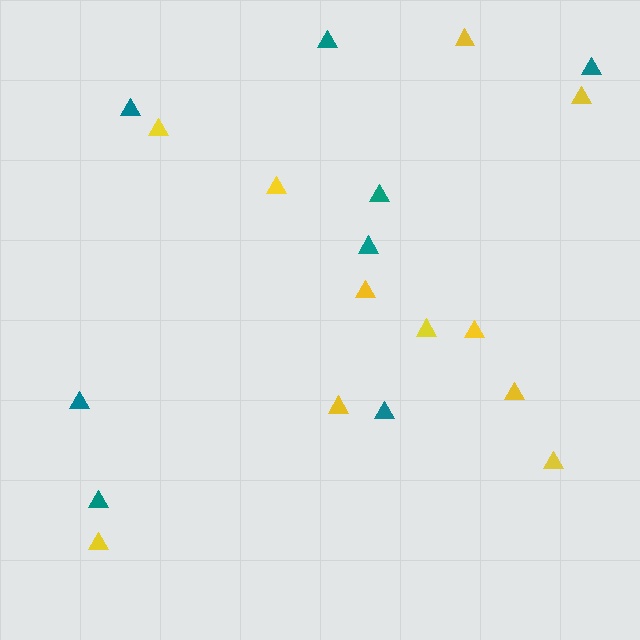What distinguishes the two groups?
There are 2 groups: one group of teal triangles (8) and one group of yellow triangles (11).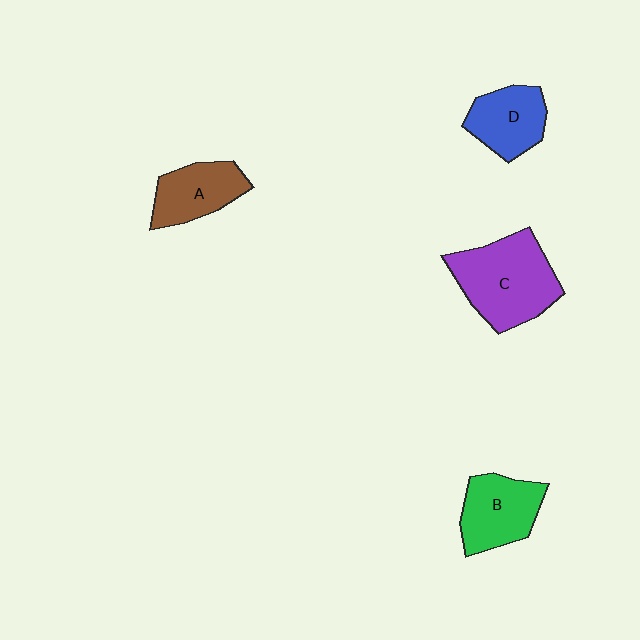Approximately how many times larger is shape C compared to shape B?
Approximately 1.5 times.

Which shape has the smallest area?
Shape D (blue).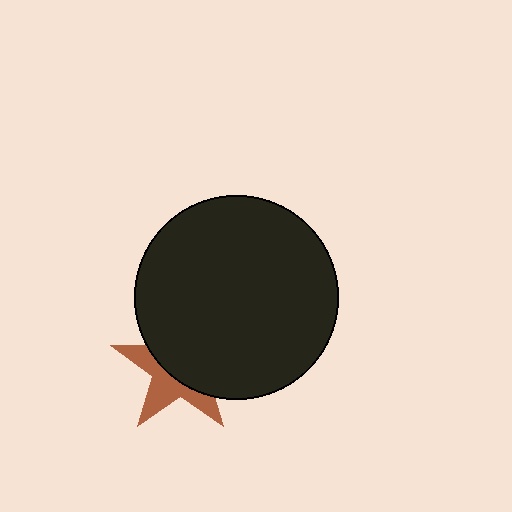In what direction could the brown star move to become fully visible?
The brown star could move toward the lower-left. That would shift it out from behind the black circle entirely.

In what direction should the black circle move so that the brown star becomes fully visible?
The black circle should move toward the upper-right. That is the shortest direction to clear the overlap and leave the brown star fully visible.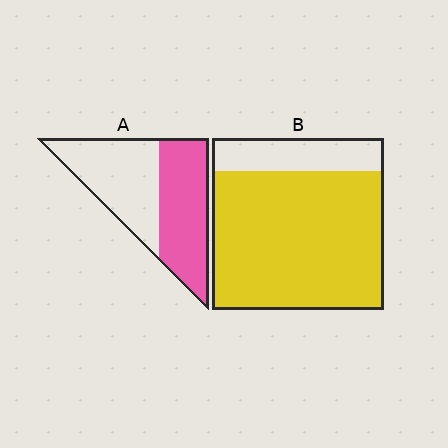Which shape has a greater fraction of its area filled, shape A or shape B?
Shape B.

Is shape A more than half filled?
Roughly half.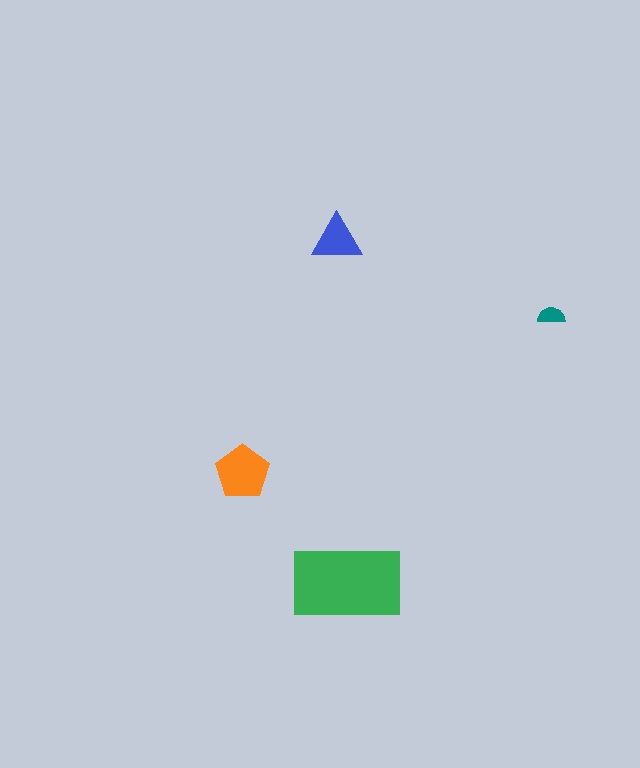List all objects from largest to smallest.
The green rectangle, the orange pentagon, the blue triangle, the teal semicircle.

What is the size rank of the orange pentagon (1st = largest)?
2nd.